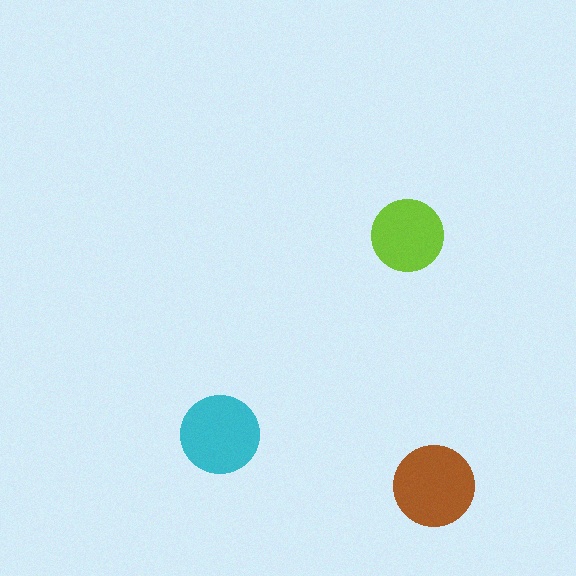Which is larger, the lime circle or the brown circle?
The brown one.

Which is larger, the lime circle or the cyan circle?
The cyan one.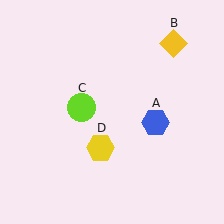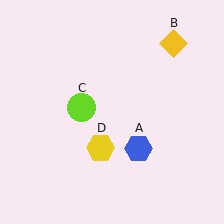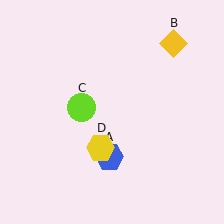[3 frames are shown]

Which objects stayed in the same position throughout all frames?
Yellow diamond (object B) and lime circle (object C) and yellow hexagon (object D) remained stationary.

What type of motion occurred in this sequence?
The blue hexagon (object A) rotated clockwise around the center of the scene.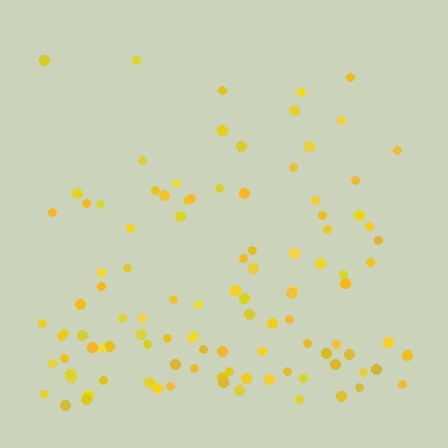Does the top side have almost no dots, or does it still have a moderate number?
Still a moderate number, just noticeably fewer than the bottom.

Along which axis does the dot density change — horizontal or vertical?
Vertical.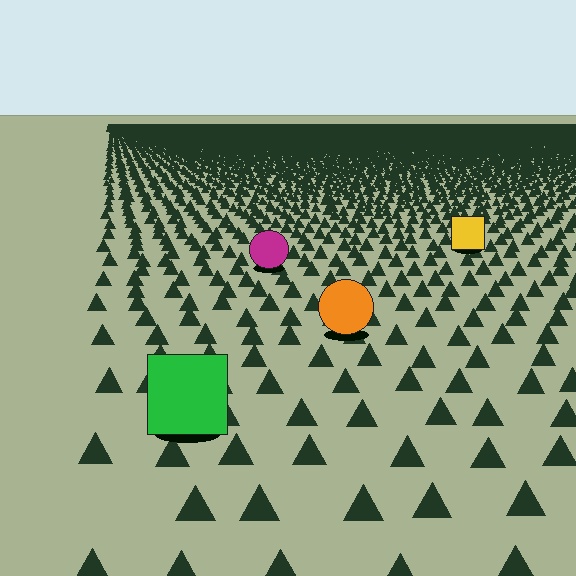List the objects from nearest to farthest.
From nearest to farthest: the green square, the orange circle, the magenta circle, the yellow square.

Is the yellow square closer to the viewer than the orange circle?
No. The orange circle is closer — you can tell from the texture gradient: the ground texture is coarser near it.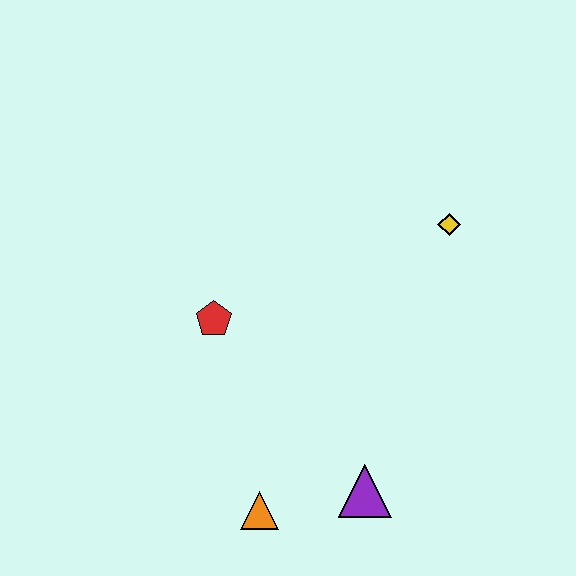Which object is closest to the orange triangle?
The purple triangle is closest to the orange triangle.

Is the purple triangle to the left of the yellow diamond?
Yes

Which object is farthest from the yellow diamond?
The orange triangle is farthest from the yellow diamond.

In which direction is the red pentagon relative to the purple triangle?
The red pentagon is above the purple triangle.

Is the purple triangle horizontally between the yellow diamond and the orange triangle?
Yes